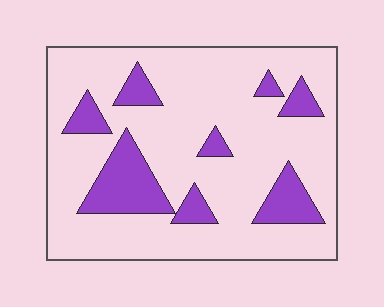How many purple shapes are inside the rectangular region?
8.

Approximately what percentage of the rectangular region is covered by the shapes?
Approximately 20%.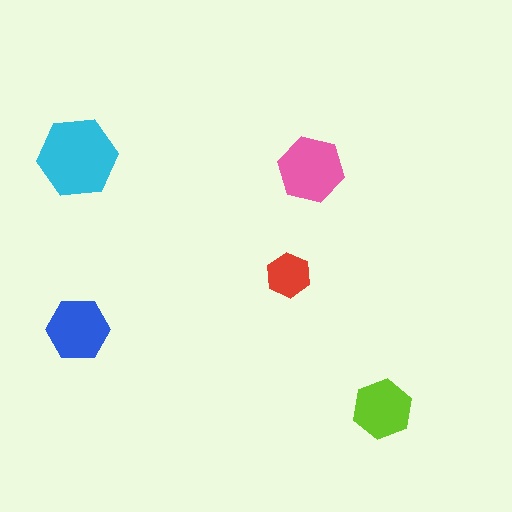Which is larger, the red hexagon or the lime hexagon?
The lime one.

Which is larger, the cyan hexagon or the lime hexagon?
The cyan one.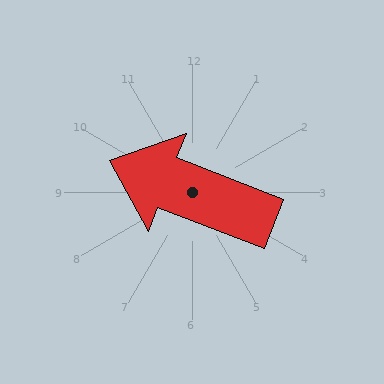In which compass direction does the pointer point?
West.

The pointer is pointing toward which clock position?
Roughly 10 o'clock.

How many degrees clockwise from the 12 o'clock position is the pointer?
Approximately 291 degrees.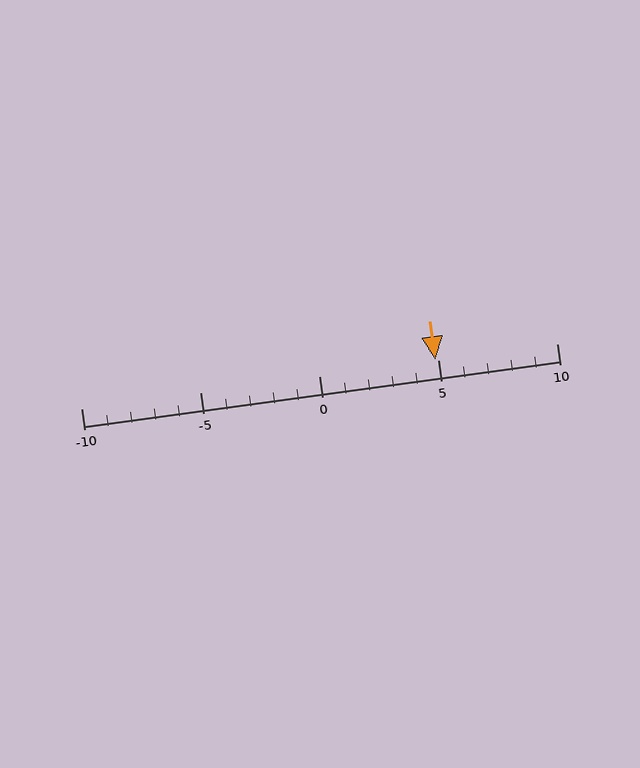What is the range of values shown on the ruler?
The ruler shows values from -10 to 10.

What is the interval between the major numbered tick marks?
The major tick marks are spaced 5 units apart.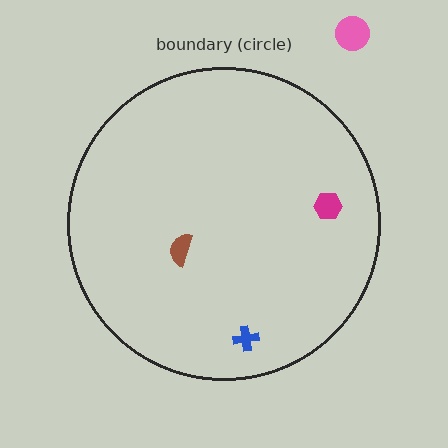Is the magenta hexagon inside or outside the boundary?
Inside.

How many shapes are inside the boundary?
3 inside, 1 outside.